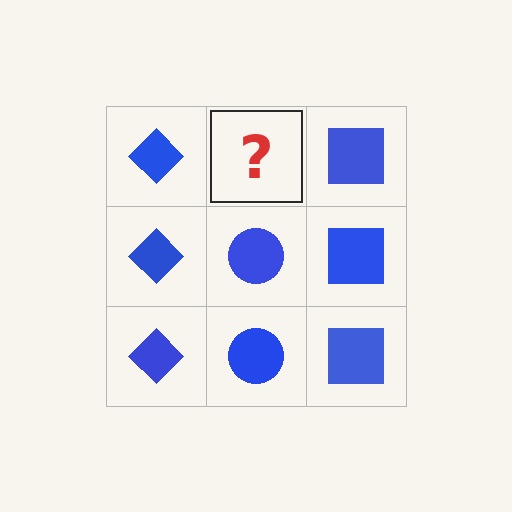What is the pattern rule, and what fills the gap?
The rule is that each column has a consistent shape. The gap should be filled with a blue circle.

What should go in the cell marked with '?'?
The missing cell should contain a blue circle.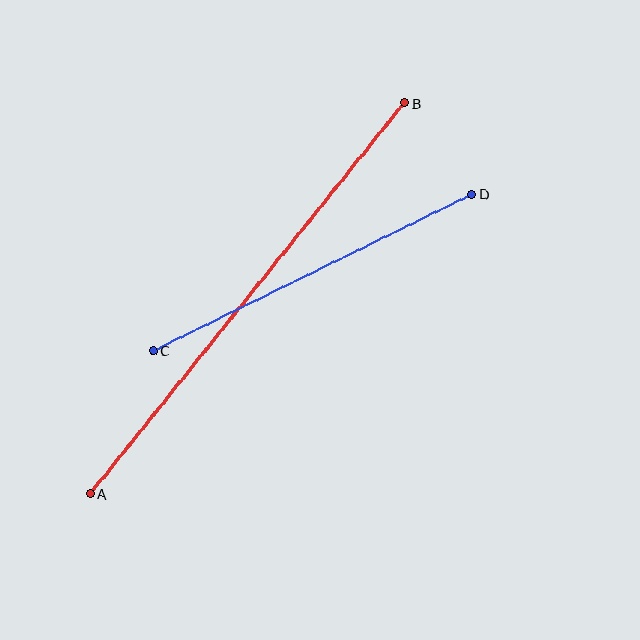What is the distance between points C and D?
The distance is approximately 355 pixels.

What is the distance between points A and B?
The distance is approximately 501 pixels.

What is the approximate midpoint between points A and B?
The midpoint is at approximately (247, 298) pixels.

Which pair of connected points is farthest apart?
Points A and B are farthest apart.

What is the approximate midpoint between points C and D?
The midpoint is at approximately (312, 272) pixels.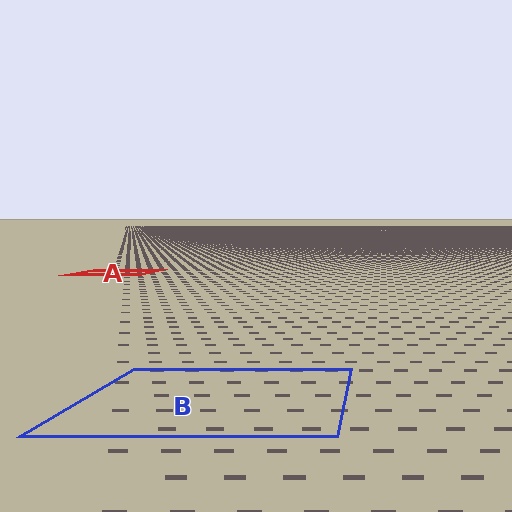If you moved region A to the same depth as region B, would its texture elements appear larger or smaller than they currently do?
They would appear larger. At a closer depth, the same texture elements are projected at a bigger on-screen size.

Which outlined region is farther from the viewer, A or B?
Region A is farther from the viewer — the texture elements inside it appear smaller and more densely packed.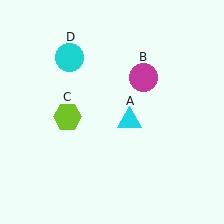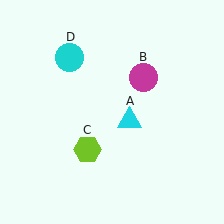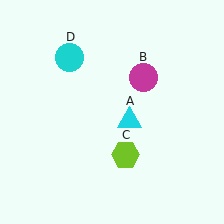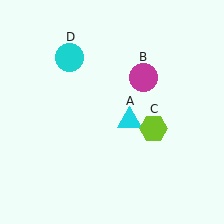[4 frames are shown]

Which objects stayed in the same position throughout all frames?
Cyan triangle (object A) and magenta circle (object B) and cyan circle (object D) remained stationary.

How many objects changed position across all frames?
1 object changed position: lime hexagon (object C).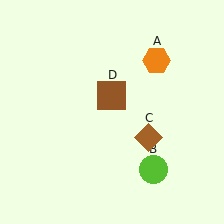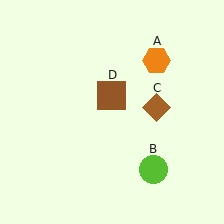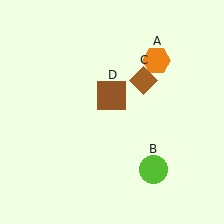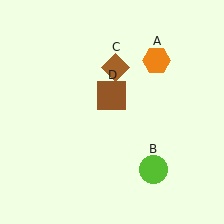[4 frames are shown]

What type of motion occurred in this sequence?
The brown diamond (object C) rotated counterclockwise around the center of the scene.